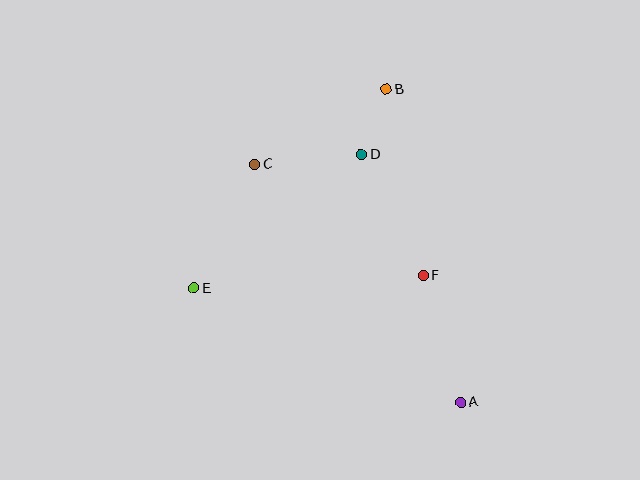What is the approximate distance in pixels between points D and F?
The distance between D and F is approximately 136 pixels.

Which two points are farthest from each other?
Points A and B are farthest from each other.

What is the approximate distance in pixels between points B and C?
The distance between B and C is approximately 151 pixels.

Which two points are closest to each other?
Points B and D are closest to each other.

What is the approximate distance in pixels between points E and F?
The distance between E and F is approximately 229 pixels.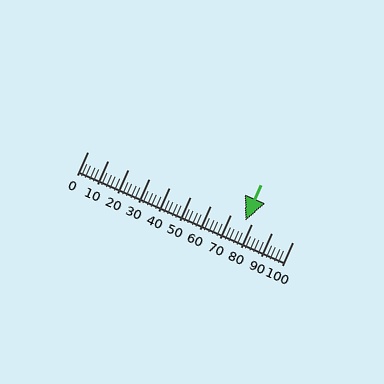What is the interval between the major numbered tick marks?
The major tick marks are spaced 10 units apart.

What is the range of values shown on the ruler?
The ruler shows values from 0 to 100.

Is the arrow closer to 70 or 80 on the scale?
The arrow is closer to 80.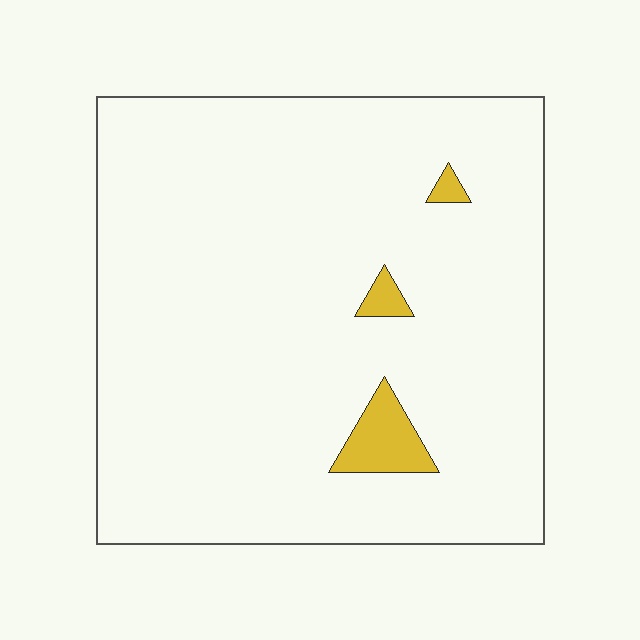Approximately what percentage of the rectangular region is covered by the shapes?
Approximately 5%.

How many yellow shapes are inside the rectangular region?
3.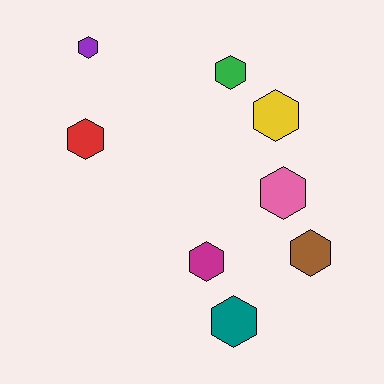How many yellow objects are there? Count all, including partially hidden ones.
There is 1 yellow object.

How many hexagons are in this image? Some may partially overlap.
There are 8 hexagons.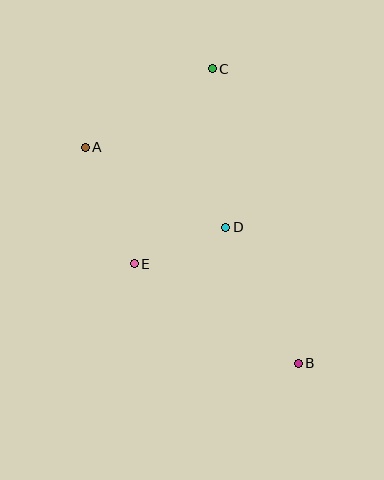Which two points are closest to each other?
Points D and E are closest to each other.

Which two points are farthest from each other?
Points B and C are farthest from each other.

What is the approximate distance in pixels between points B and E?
The distance between B and E is approximately 192 pixels.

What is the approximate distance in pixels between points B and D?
The distance between B and D is approximately 154 pixels.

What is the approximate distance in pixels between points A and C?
The distance between A and C is approximately 150 pixels.